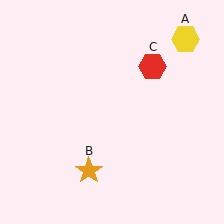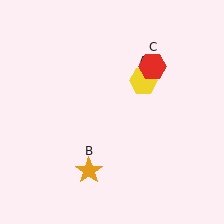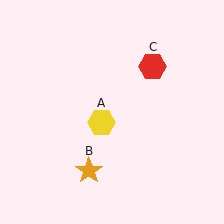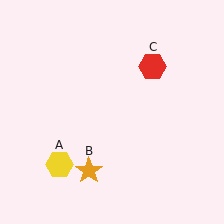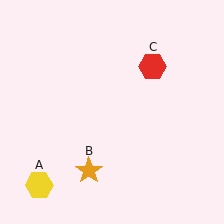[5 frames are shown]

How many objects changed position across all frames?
1 object changed position: yellow hexagon (object A).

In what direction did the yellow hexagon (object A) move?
The yellow hexagon (object A) moved down and to the left.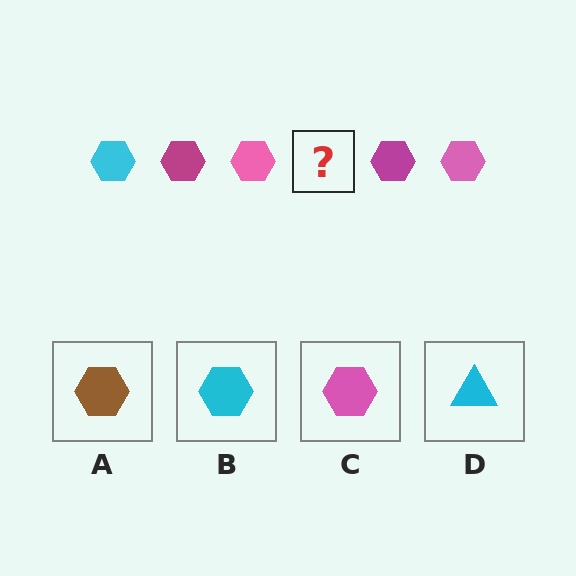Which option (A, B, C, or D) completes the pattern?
B.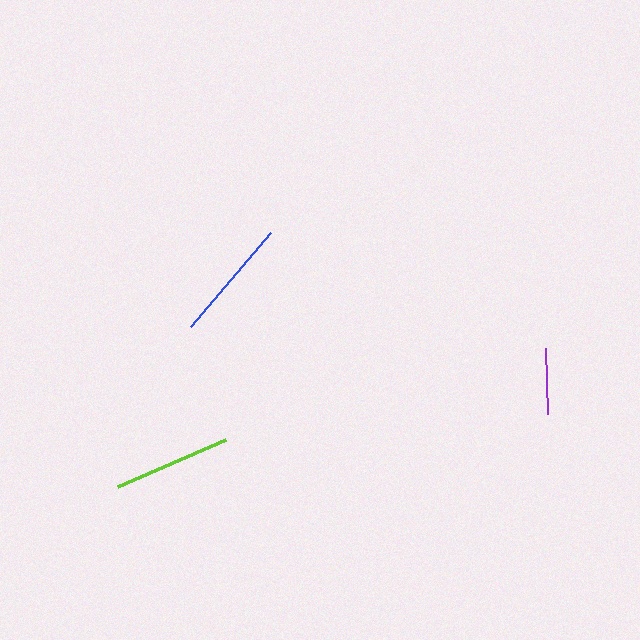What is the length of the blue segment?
The blue segment is approximately 124 pixels long.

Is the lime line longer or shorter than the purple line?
The lime line is longer than the purple line.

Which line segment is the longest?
The blue line is the longest at approximately 124 pixels.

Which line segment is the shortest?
The purple line is the shortest at approximately 65 pixels.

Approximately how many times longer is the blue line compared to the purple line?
The blue line is approximately 1.9 times the length of the purple line.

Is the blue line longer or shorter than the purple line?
The blue line is longer than the purple line.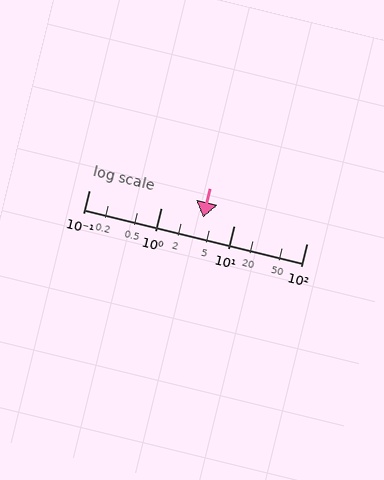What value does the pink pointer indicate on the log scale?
The pointer indicates approximately 3.7.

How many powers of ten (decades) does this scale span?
The scale spans 3 decades, from 0.1 to 100.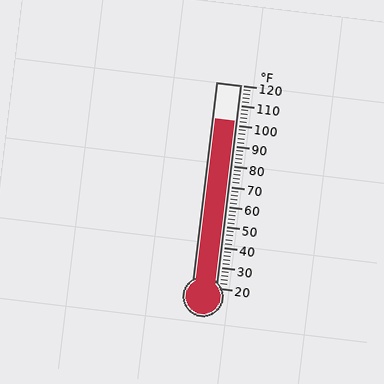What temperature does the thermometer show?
The thermometer shows approximately 102°F.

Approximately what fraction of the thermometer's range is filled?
The thermometer is filled to approximately 80% of its range.